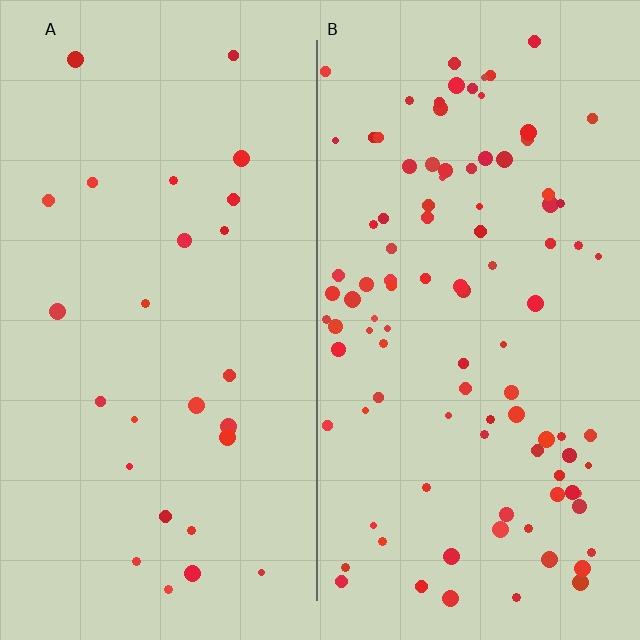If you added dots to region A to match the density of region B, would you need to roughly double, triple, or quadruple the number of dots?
Approximately quadruple.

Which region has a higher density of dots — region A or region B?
B (the right).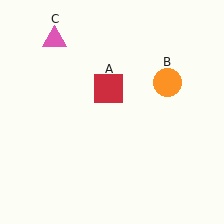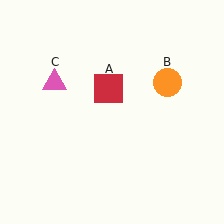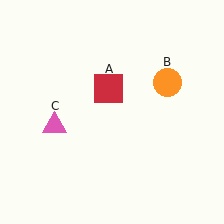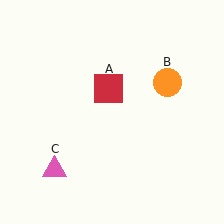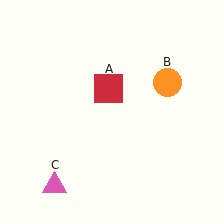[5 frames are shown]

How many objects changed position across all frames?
1 object changed position: pink triangle (object C).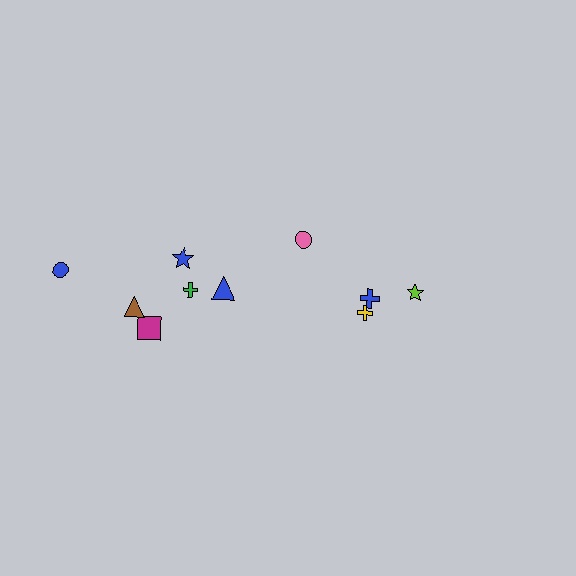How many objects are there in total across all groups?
There are 10 objects.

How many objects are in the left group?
There are 6 objects.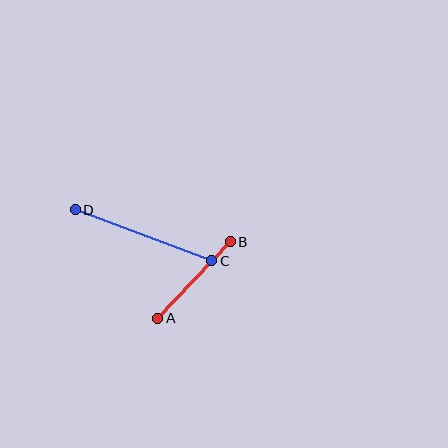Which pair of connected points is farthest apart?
Points C and D are farthest apart.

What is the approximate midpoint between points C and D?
The midpoint is at approximately (144, 235) pixels.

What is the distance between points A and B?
The distance is approximately 105 pixels.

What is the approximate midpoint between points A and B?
The midpoint is at approximately (194, 280) pixels.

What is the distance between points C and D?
The distance is approximately 146 pixels.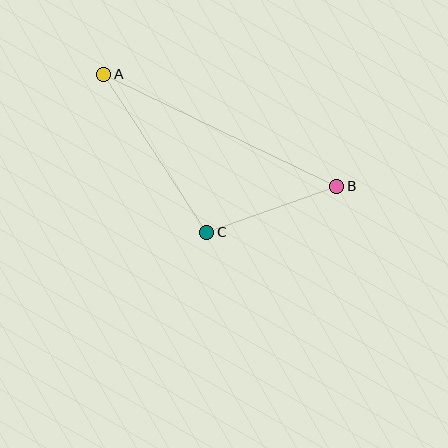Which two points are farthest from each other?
Points A and B are farthest from each other.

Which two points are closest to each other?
Points B and C are closest to each other.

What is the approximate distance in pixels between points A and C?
The distance between A and C is approximately 189 pixels.